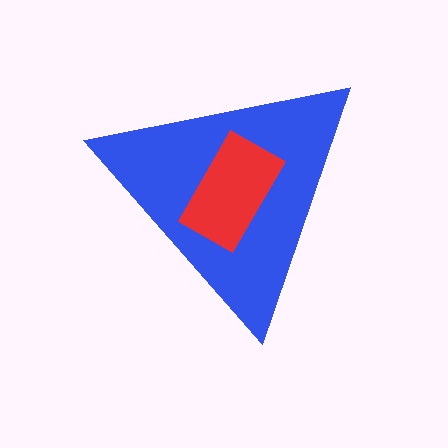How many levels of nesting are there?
2.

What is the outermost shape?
The blue triangle.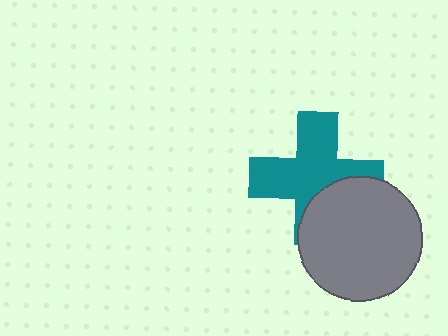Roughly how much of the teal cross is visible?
Most of it is visible (roughly 68%).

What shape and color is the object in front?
The object in front is a gray circle.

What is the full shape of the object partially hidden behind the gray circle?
The partially hidden object is a teal cross.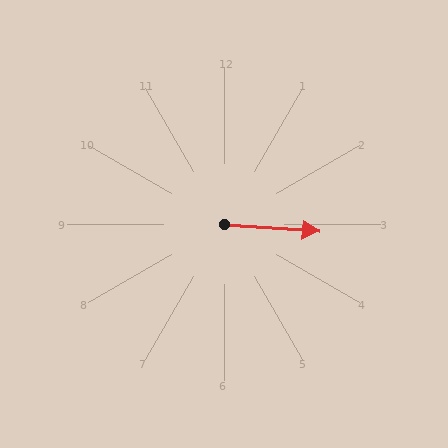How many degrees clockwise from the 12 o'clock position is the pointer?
Approximately 94 degrees.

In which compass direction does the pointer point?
East.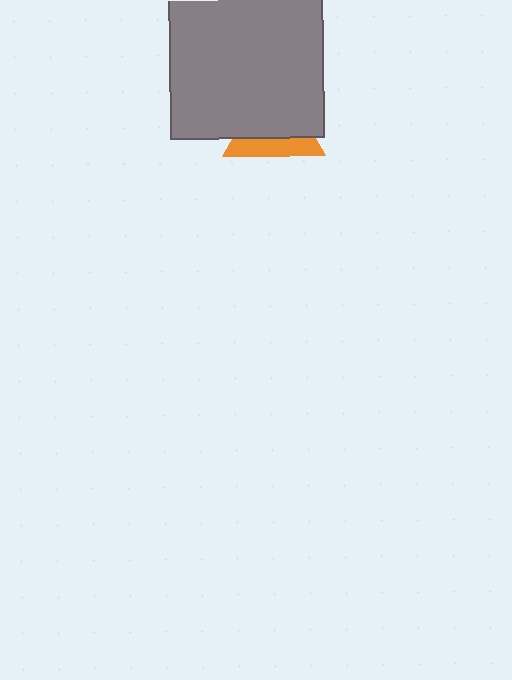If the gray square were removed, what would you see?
You would see the complete orange triangle.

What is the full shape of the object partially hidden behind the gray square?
The partially hidden object is an orange triangle.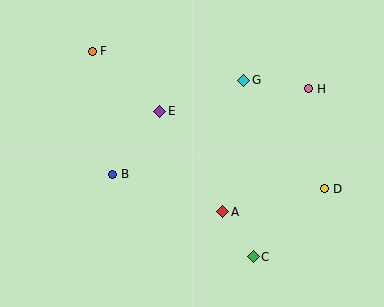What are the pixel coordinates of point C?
Point C is at (253, 257).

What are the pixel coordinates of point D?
Point D is at (325, 189).